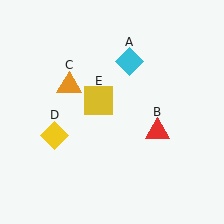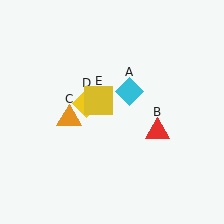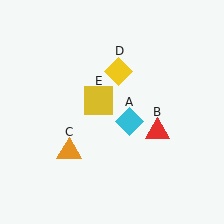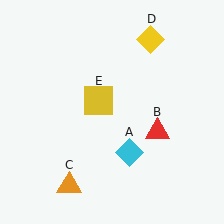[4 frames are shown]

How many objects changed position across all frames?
3 objects changed position: cyan diamond (object A), orange triangle (object C), yellow diamond (object D).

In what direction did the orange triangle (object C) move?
The orange triangle (object C) moved down.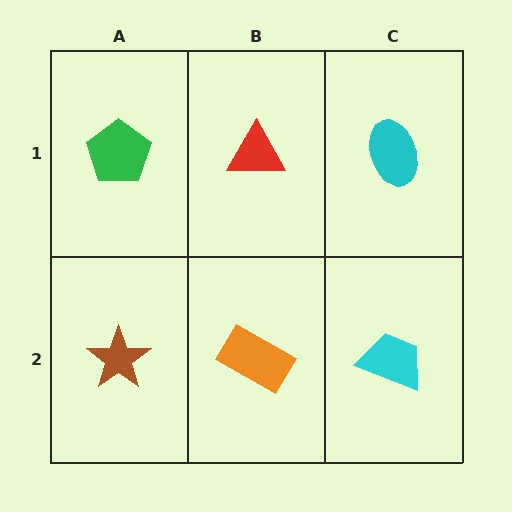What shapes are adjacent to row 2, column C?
A cyan ellipse (row 1, column C), an orange rectangle (row 2, column B).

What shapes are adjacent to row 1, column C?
A cyan trapezoid (row 2, column C), a red triangle (row 1, column B).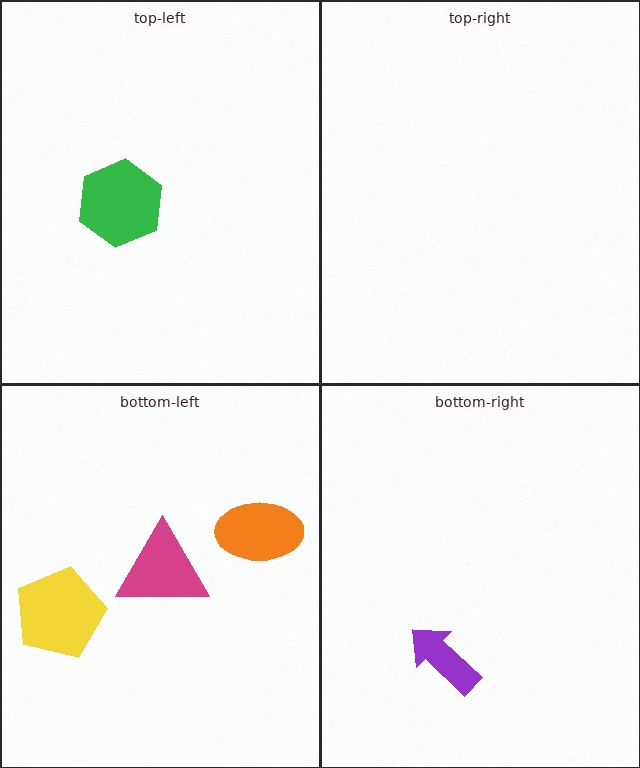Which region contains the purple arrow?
The bottom-right region.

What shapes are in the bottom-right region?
The purple arrow.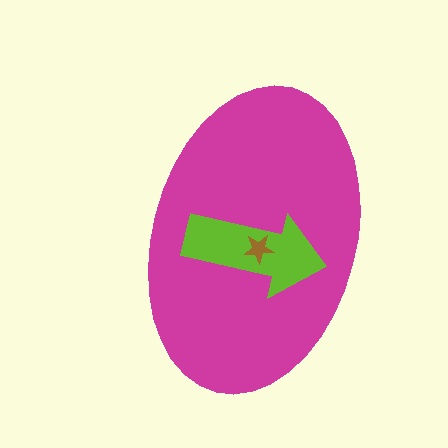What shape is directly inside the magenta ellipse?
The lime arrow.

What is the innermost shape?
The brown star.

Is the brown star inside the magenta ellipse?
Yes.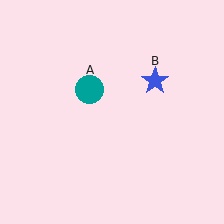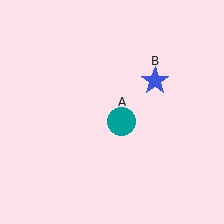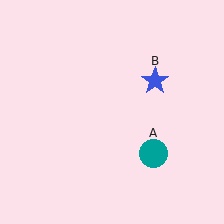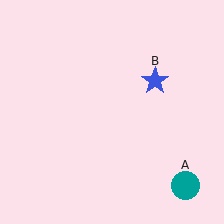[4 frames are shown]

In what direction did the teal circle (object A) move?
The teal circle (object A) moved down and to the right.